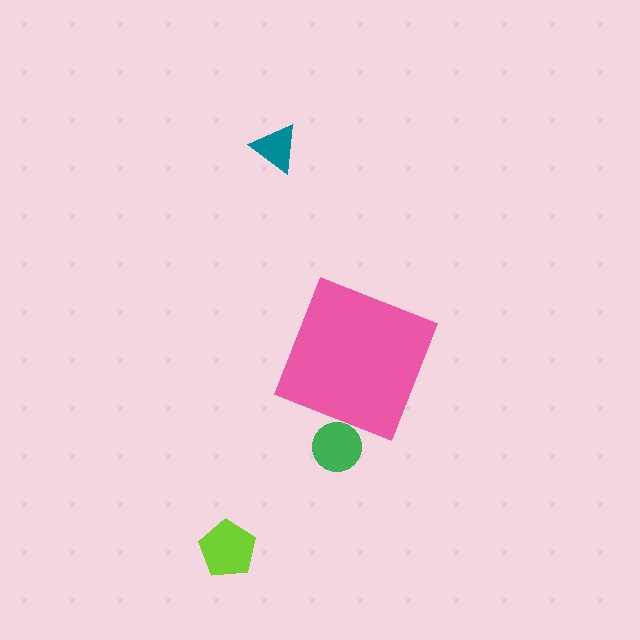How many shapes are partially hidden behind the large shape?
1 shape is partially hidden.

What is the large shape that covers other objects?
A pink diamond.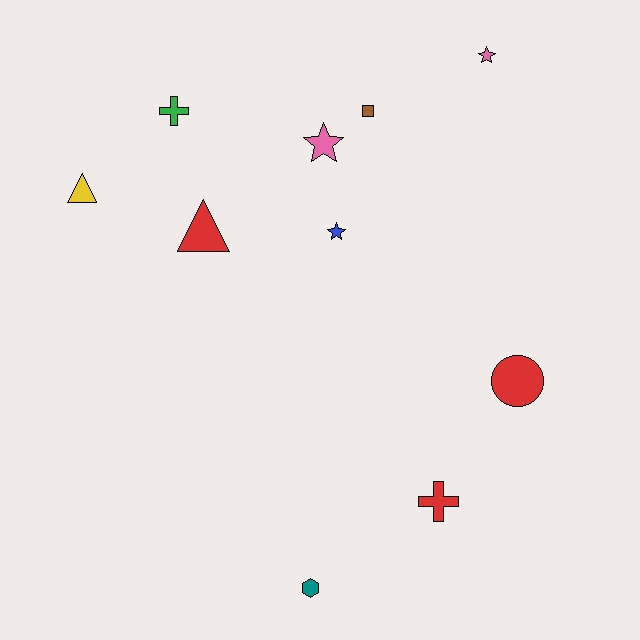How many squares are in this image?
There is 1 square.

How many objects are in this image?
There are 10 objects.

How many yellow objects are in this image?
There is 1 yellow object.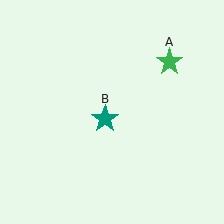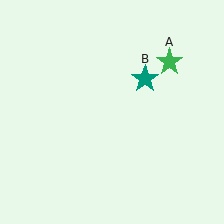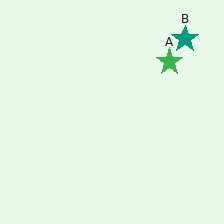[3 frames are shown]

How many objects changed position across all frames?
1 object changed position: teal star (object B).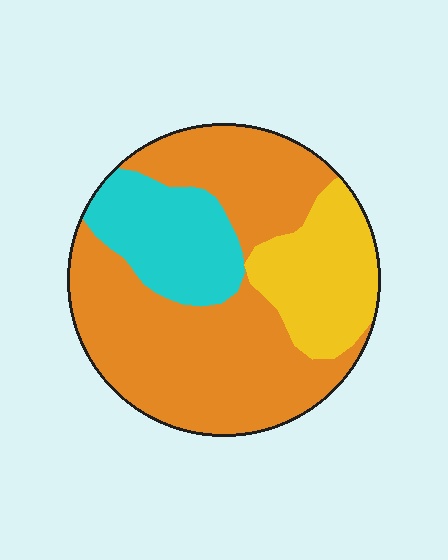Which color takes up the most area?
Orange, at roughly 60%.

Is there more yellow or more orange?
Orange.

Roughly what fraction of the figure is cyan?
Cyan covers roughly 20% of the figure.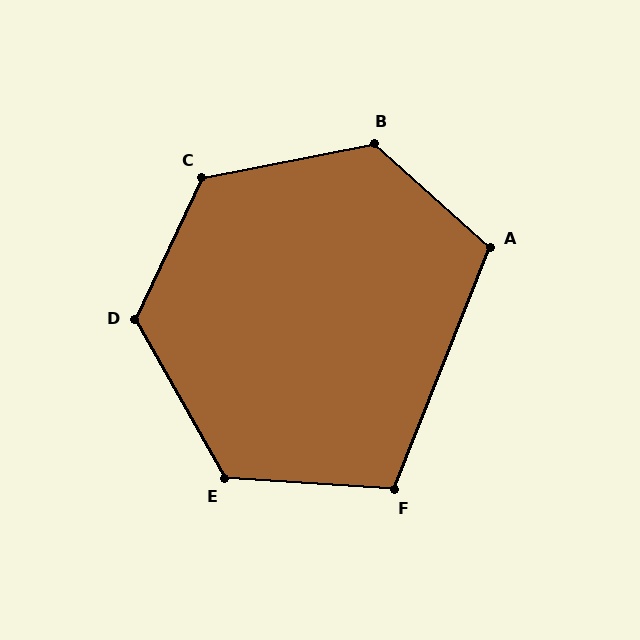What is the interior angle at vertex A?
Approximately 111 degrees (obtuse).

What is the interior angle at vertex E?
Approximately 123 degrees (obtuse).